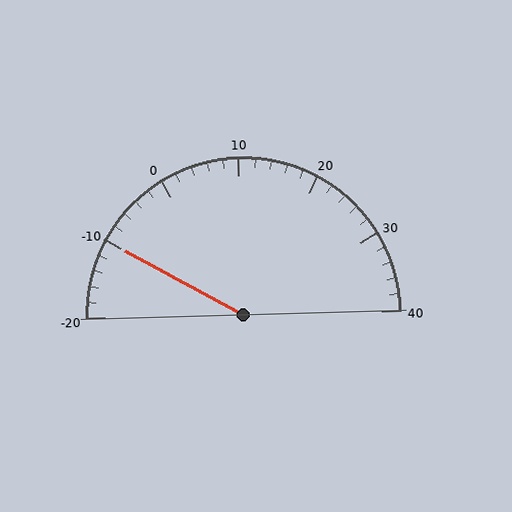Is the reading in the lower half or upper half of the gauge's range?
The reading is in the lower half of the range (-20 to 40).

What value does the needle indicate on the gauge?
The needle indicates approximately -10.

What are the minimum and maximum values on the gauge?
The gauge ranges from -20 to 40.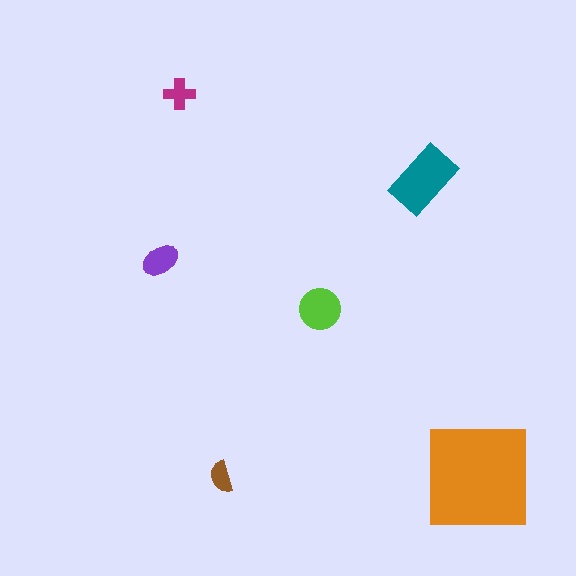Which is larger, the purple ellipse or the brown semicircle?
The purple ellipse.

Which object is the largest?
The orange square.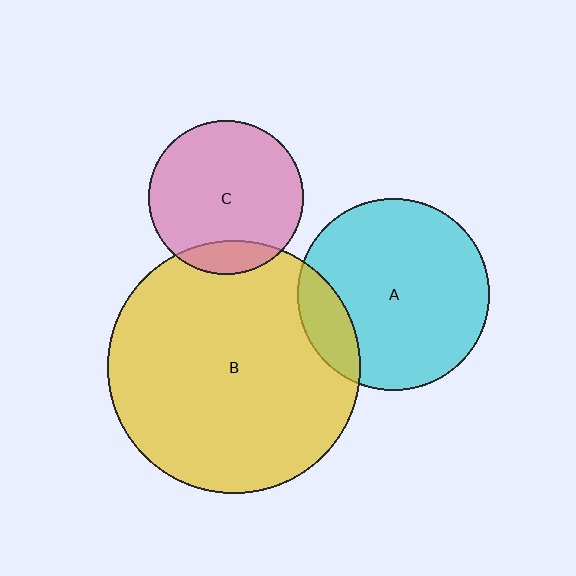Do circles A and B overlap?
Yes.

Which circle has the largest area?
Circle B (yellow).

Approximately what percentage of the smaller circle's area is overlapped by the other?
Approximately 15%.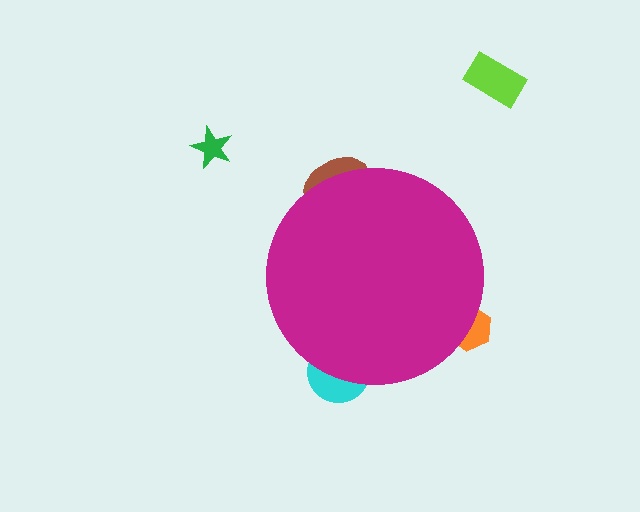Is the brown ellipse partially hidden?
Yes, the brown ellipse is partially hidden behind the magenta circle.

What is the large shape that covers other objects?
A magenta circle.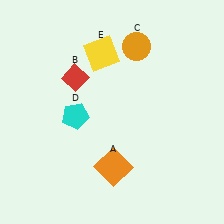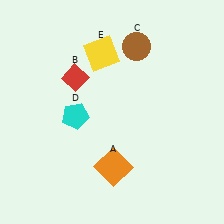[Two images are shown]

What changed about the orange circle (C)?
In Image 1, C is orange. In Image 2, it changed to brown.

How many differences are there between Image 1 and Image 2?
There is 1 difference between the two images.